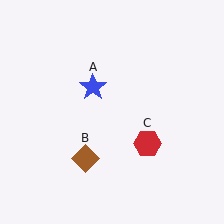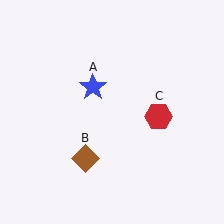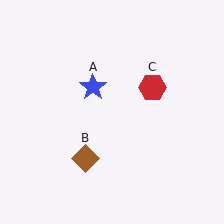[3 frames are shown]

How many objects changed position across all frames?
1 object changed position: red hexagon (object C).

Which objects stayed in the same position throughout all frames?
Blue star (object A) and brown diamond (object B) remained stationary.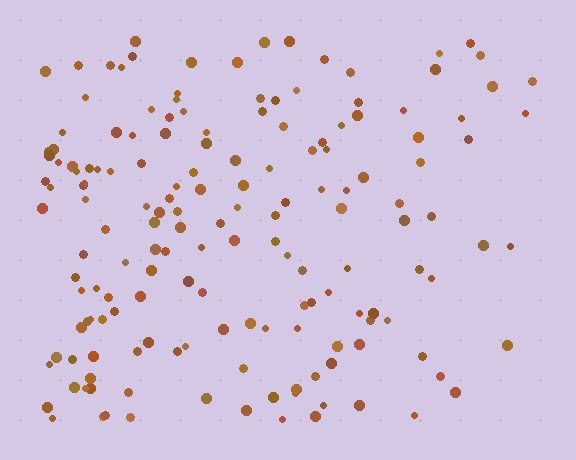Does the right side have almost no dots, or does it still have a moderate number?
Still a moderate number, just noticeably fewer than the left.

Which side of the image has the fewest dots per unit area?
The right.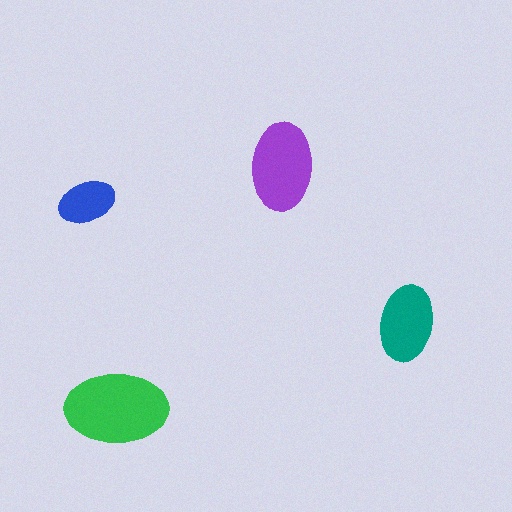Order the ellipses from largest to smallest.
the green one, the purple one, the teal one, the blue one.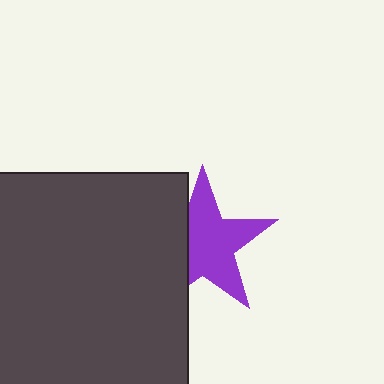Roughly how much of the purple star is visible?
Most of it is visible (roughly 68%).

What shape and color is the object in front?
The object in front is a dark gray rectangle.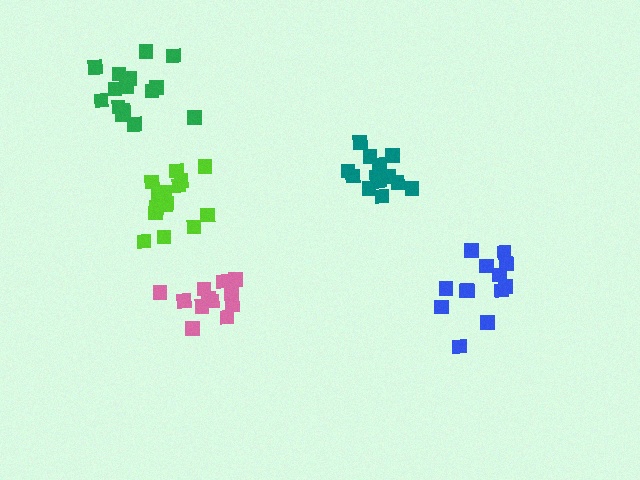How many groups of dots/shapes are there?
There are 5 groups.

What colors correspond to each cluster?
The clusters are colored: green, teal, pink, blue, lime.